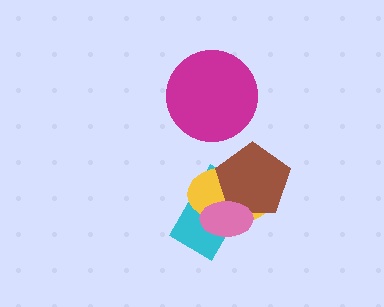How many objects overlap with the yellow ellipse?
3 objects overlap with the yellow ellipse.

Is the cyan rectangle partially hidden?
Yes, it is partially covered by another shape.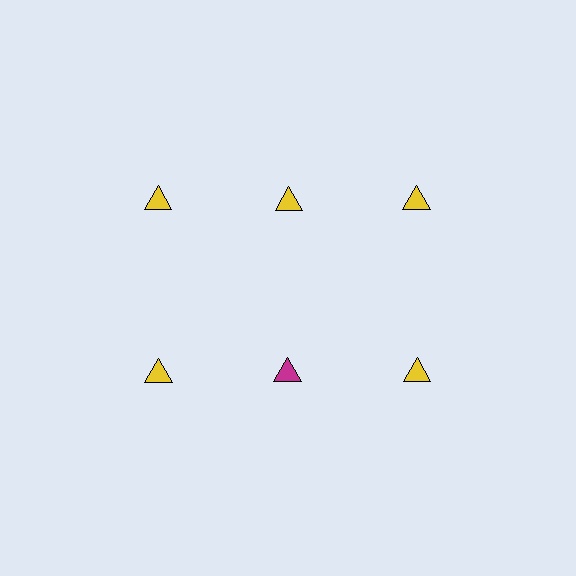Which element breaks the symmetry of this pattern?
The magenta triangle in the second row, second from left column breaks the symmetry. All other shapes are yellow triangles.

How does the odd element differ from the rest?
It has a different color: magenta instead of yellow.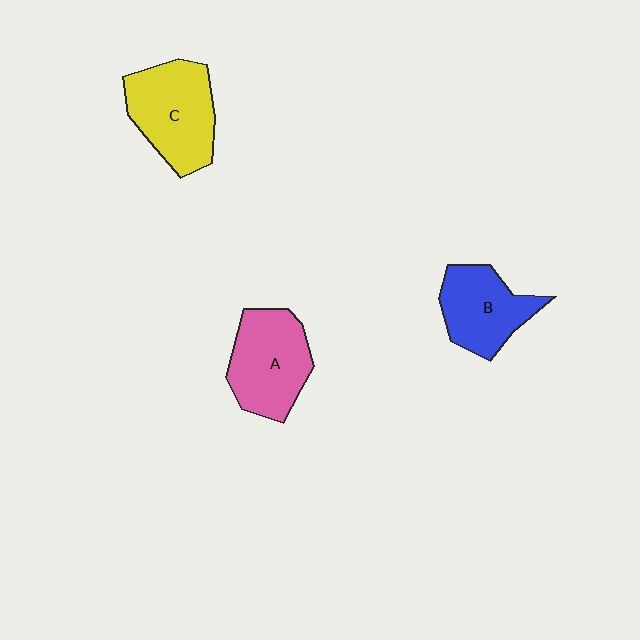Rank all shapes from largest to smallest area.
From largest to smallest: C (yellow), A (pink), B (blue).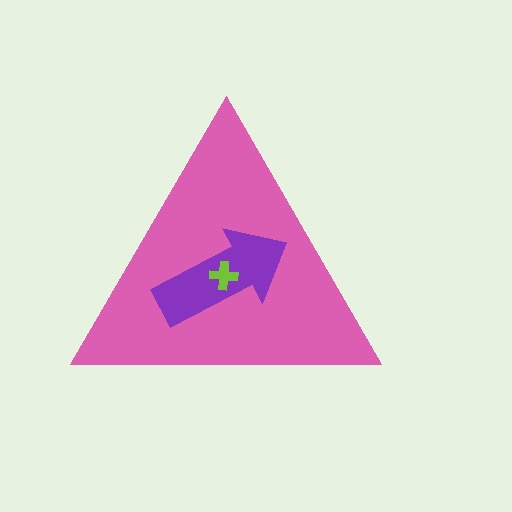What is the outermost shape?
The pink triangle.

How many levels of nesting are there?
3.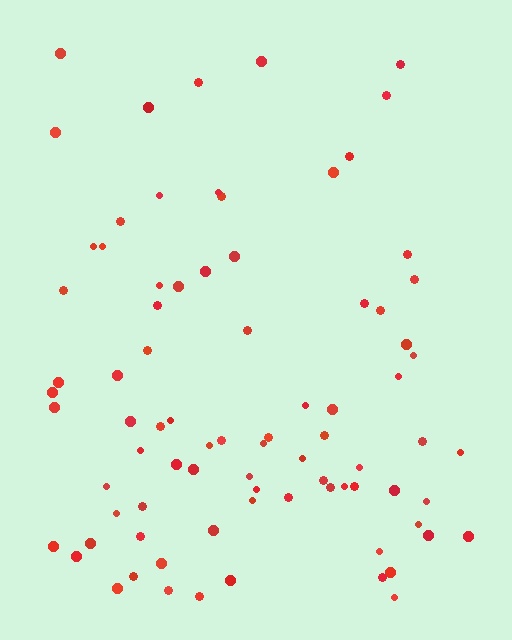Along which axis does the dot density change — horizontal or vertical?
Vertical.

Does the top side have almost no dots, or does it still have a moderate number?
Still a moderate number, just noticeably fewer than the bottom.